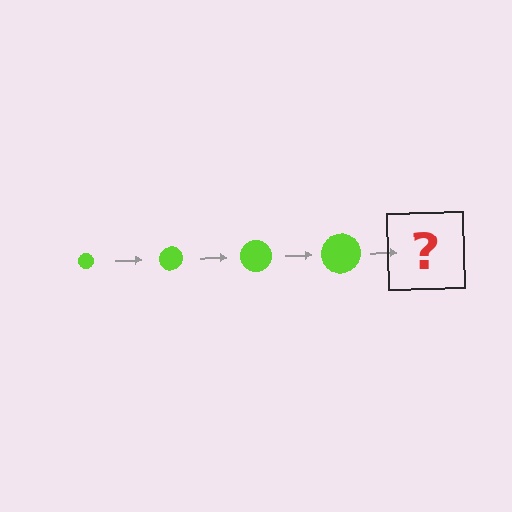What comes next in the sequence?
The next element should be a lime circle, larger than the previous one.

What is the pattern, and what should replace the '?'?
The pattern is that the circle gets progressively larger each step. The '?' should be a lime circle, larger than the previous one.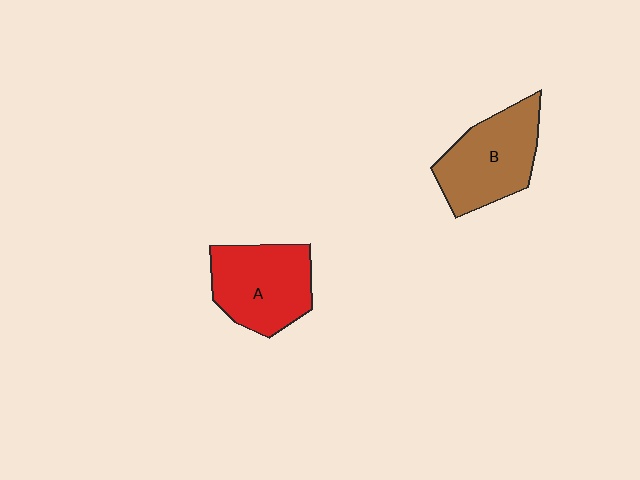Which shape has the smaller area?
Shape A (red).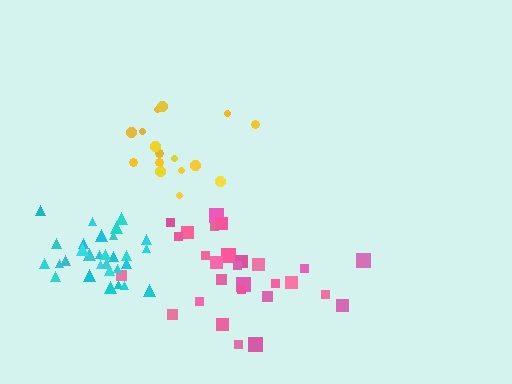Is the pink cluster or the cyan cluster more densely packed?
Cyan.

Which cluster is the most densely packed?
Cyan.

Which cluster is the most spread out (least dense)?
Yellow.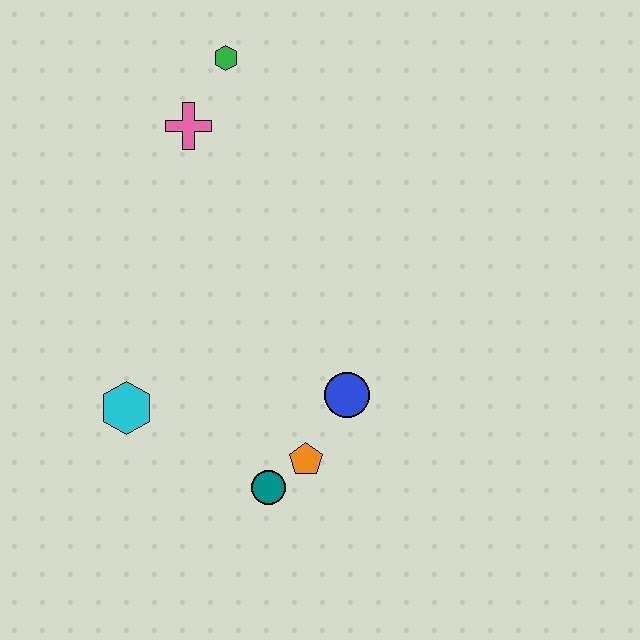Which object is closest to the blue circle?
The orange pentagon is closest to the blue circle.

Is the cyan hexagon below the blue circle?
Yes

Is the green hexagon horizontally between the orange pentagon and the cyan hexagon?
Yes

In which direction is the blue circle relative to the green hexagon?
The blue circle is below the green hexagon.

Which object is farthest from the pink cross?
The teal circle is farthest from the pink cross.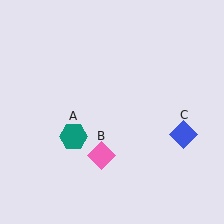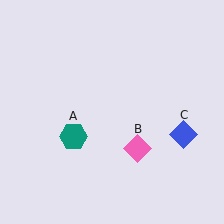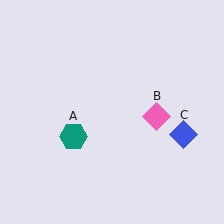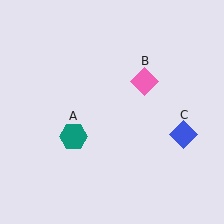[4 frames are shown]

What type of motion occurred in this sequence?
The pink diamond (object B) rotated counterclockwise around the center of the scene.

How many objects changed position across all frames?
1 object changed position: pink diamond (object B).